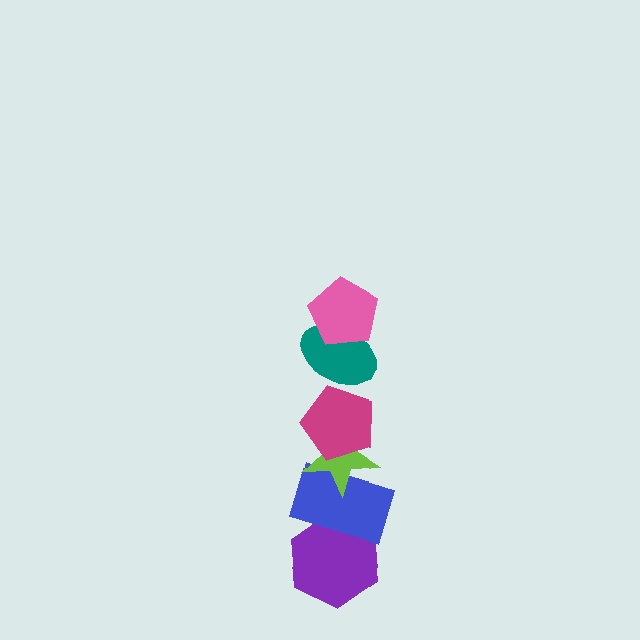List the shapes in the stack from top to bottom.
From top to bottom: the pink pentagon, the teal ellipse, the magenta pentagon, the lime star, the blue rectangle, the purple hexagon.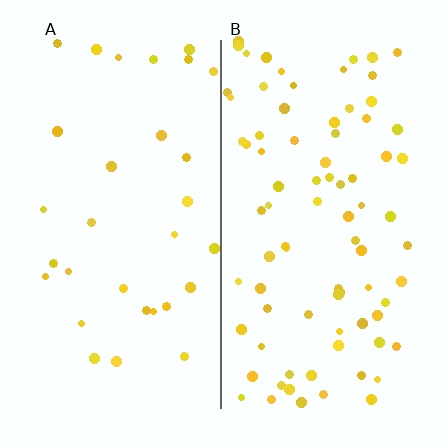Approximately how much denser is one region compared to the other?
Approximately 2.6× — region B over region A.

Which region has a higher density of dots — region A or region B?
B (the right).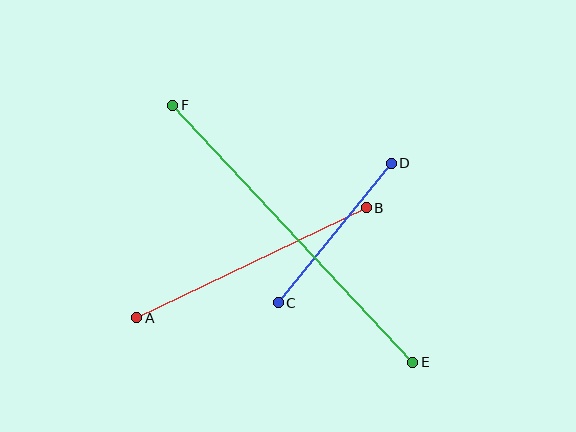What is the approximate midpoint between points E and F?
The midpoint is at approximately (293, 234) pixels.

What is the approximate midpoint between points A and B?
The midpoint is at approximately (251, 263) pixels.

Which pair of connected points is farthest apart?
Points E and F are farthest apart.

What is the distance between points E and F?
The distance is approximately 352 pixels.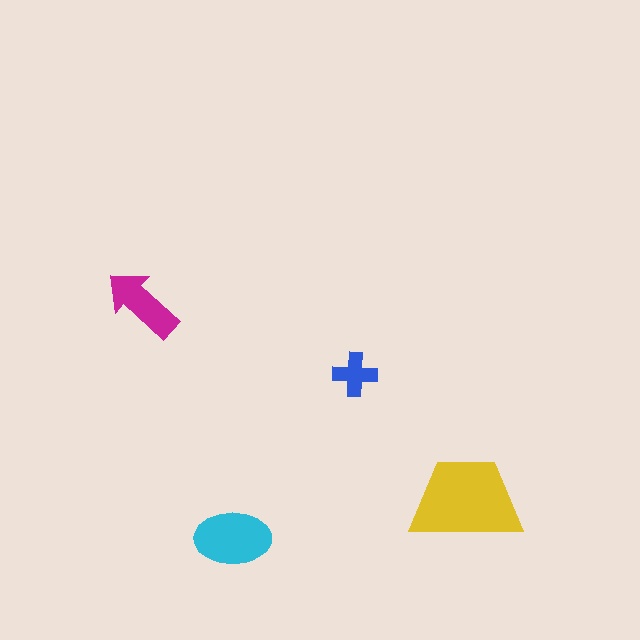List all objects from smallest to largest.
The blue cross, the magenta arrow, the cyan ellipse, the yellow trapezoid.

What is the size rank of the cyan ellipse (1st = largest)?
2nd.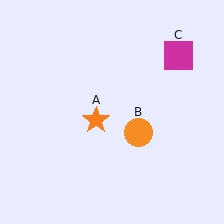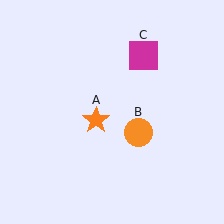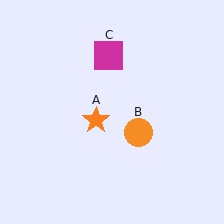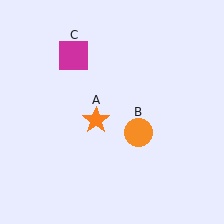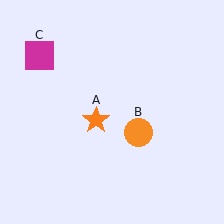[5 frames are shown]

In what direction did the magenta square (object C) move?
The magenta square (object C) moved left.